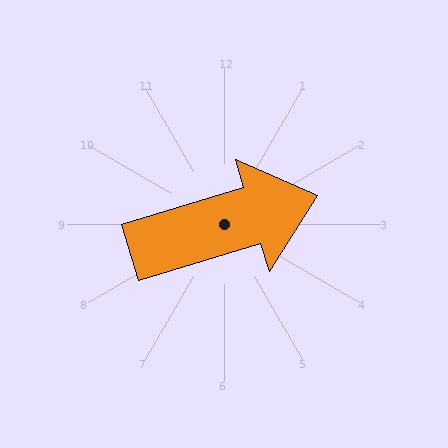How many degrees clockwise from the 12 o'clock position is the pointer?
Approximately 73 degrees.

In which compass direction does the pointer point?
East.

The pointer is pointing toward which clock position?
Roughly 2 o'clock.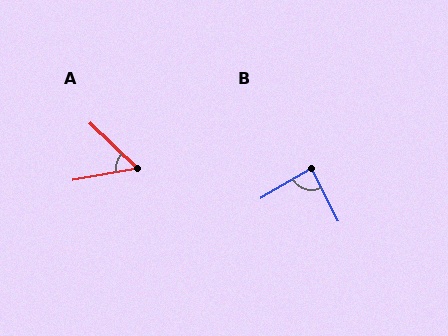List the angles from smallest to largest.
A (53°), B (87°).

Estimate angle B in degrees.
Approximately 87 degrees.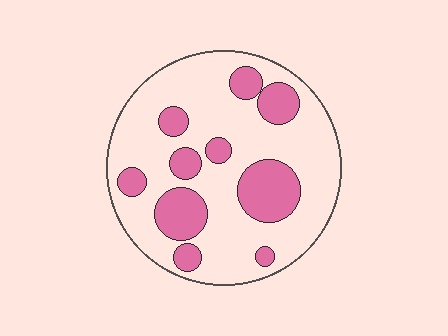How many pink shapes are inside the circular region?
10.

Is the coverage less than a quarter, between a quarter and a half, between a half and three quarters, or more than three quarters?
Between a quarter and a half.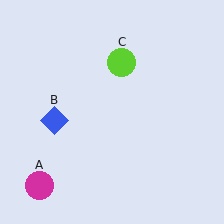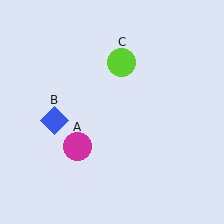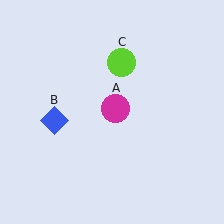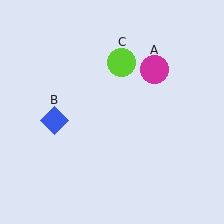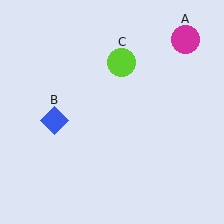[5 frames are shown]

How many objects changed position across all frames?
1 object changed position: magenta circle (object A).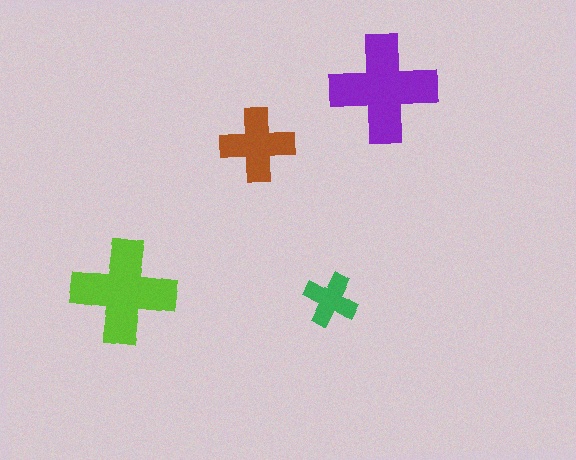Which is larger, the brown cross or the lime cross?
The lime one.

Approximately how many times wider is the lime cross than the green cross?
About 2 times wider.